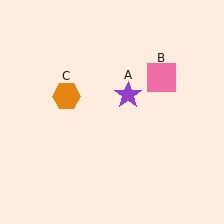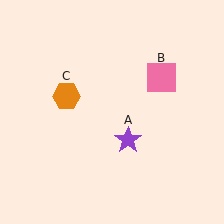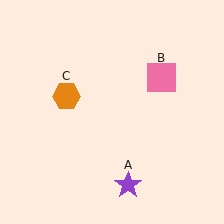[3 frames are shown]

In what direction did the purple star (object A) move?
The purple star (object A) moved down.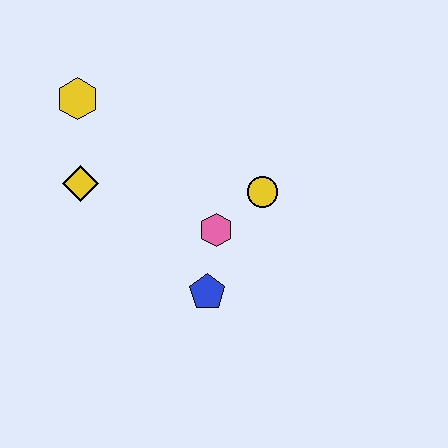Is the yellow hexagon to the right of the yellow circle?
No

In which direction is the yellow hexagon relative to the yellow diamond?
The yellow hexagon is above the yellow diamond.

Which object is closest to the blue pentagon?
The pink hexagon is closest to the blue pentagon.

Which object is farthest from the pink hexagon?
The yellow hexagon is farthest from the pink hexagon.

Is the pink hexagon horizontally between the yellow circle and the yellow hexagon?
Yes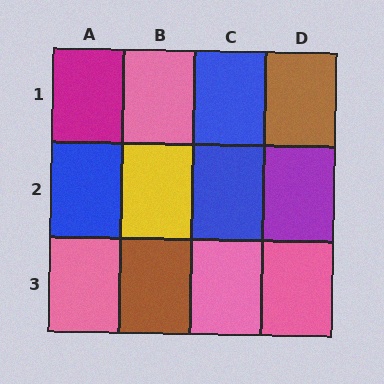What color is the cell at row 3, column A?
Pink.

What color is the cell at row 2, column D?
Purple.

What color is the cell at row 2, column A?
Blue.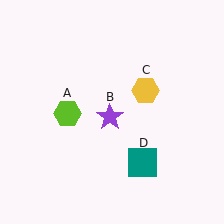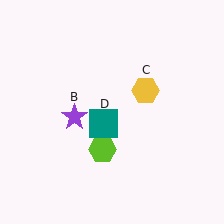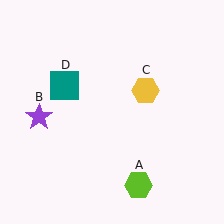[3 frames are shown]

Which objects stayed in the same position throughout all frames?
Yellow hexagon (object C) remained stationary.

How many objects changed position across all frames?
3 objects changed position: lime hexagon (object A), purple star (object B), teal square (object D).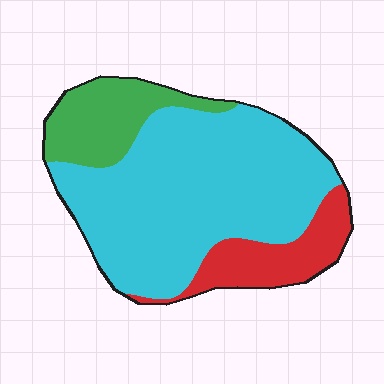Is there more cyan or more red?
Cyan.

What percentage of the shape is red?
Red takes up about one sixth (1/6) of the shape.